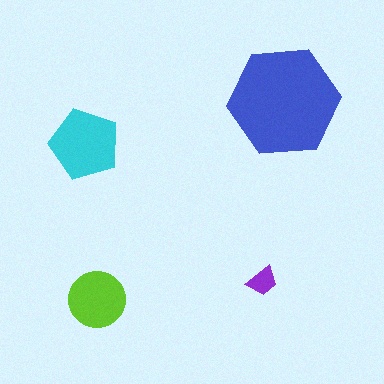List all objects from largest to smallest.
The blue hexagon, the cyan pentagon, the lime circle, the purple trapezoid.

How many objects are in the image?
There are 4 objects in the image.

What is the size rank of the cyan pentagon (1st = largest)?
2nd.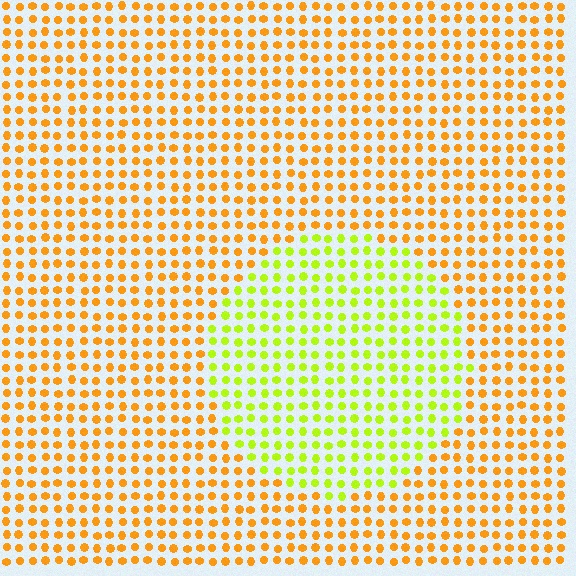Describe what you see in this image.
The image is filled with small orange elements in a uniform arrangement. A circle-shaped region is visible where the elements are tinted to a slightly different hue, forming a subtle color boundary.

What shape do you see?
I see a circle.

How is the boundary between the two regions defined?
The boundary is defined purely by a slight shift in hue (about 44 degrees). Spacing, size, and orientation are identical on both sides.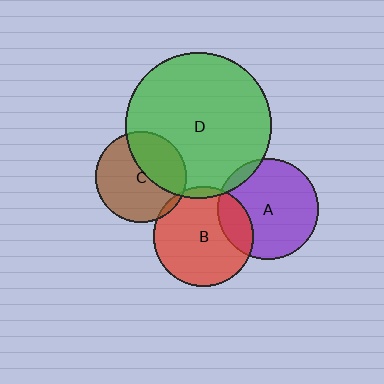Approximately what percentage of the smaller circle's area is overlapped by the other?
Approximately 40%.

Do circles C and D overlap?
Yes.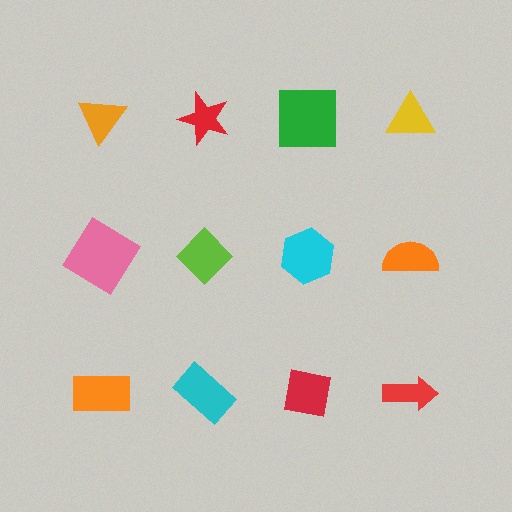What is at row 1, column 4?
A yellow triangle.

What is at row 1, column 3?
A green square.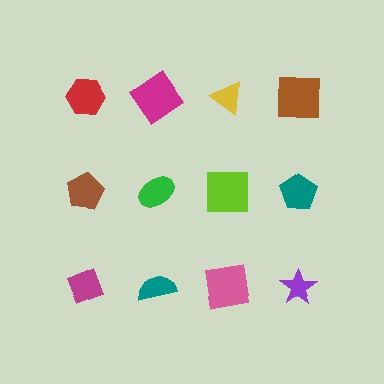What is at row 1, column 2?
A magenta diamond.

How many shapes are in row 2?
4 shapes.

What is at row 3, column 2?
A teal semicircle.